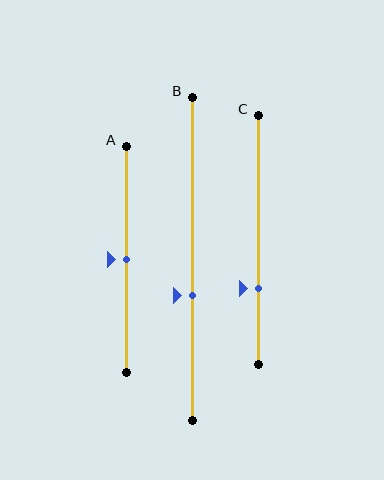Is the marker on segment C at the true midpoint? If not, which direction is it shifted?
No, the marker on segment C is shifted downward by about 19% of the segment length.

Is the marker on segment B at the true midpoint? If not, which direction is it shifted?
No, the marker on segment B is shifted downward by about 11% of the segment length.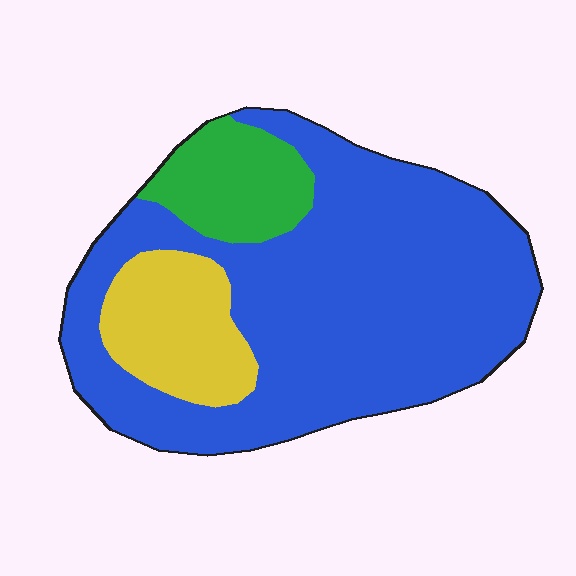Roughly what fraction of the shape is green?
Green covers around 15% of the shape.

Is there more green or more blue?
Blue.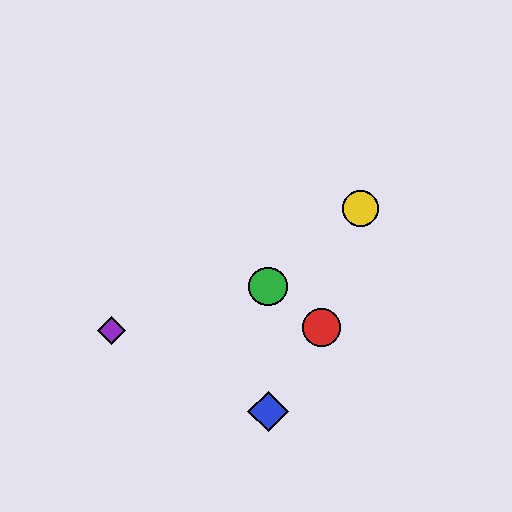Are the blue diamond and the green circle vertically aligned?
Yes, both are at x≈268.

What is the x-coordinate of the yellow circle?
The yellow circle is at x≈361.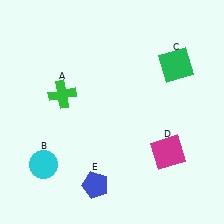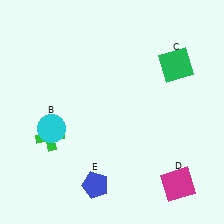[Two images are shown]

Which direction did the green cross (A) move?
The green cross (A) moved down.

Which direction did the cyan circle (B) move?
The cyan circle (B) moved up.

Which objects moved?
The objects that moved are: the green cross (A), the cyan circle (B), the magenta square (D).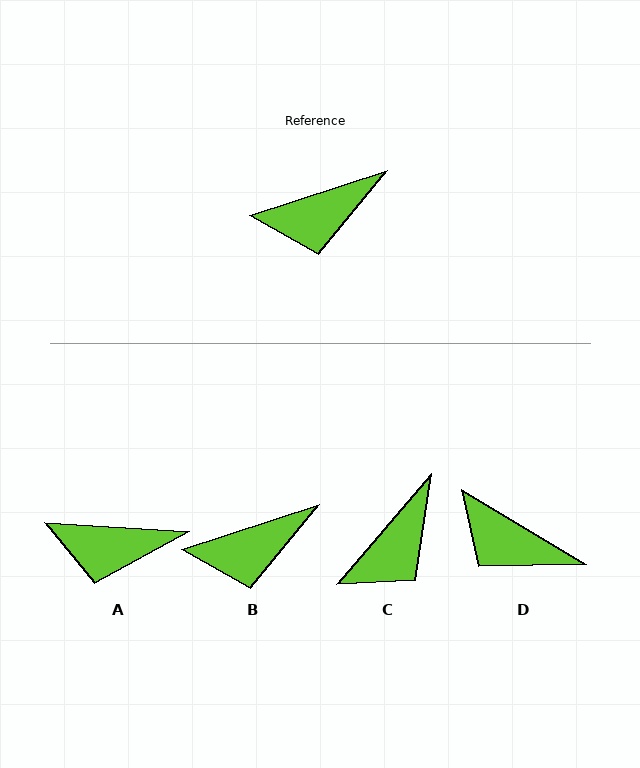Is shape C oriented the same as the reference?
No, it is off by about 31 degrees.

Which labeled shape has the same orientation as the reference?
B.